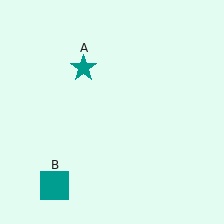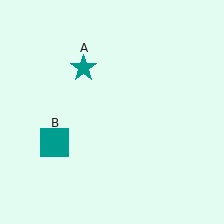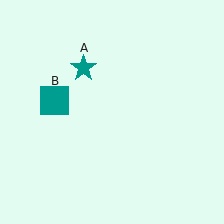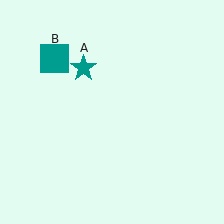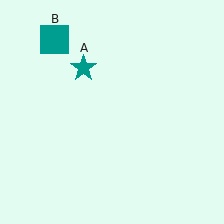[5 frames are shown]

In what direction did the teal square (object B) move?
The teal square (object B) moved up.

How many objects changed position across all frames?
1 object changed position: teal square (object B).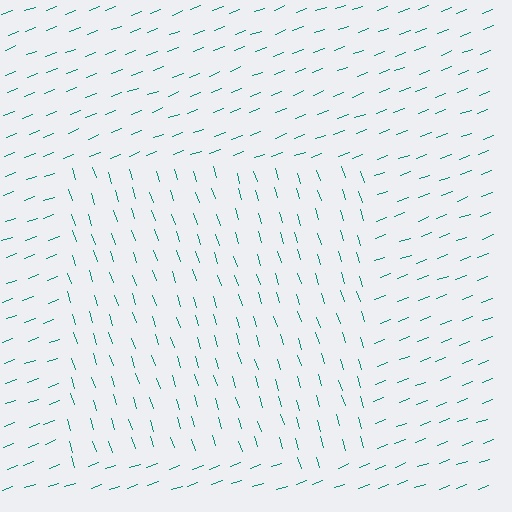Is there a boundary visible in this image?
Yes, there is a texture boundary formed by a change in line orientation.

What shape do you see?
I see a rectangle.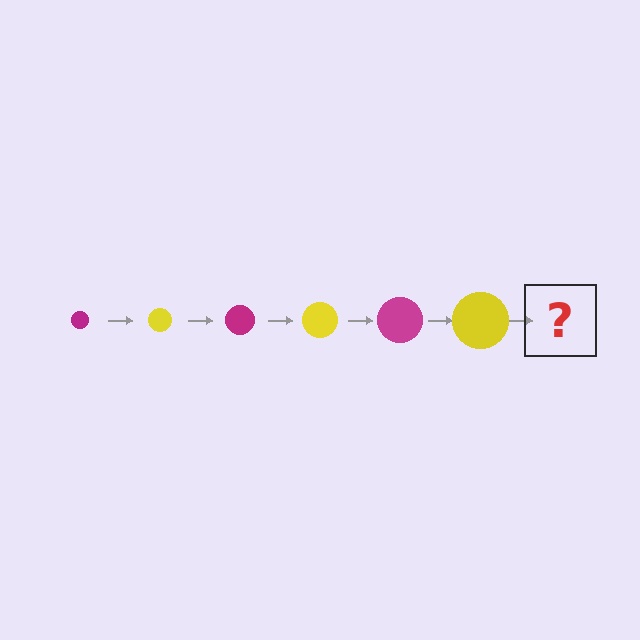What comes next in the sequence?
The next element should be a magenta circle, larger than the previous one.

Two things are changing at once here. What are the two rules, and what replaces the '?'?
The two rules are that the circle grows larger each step and the color cycles through magenta and yellow. The '?' should be a magenta circle, larger than the previous one.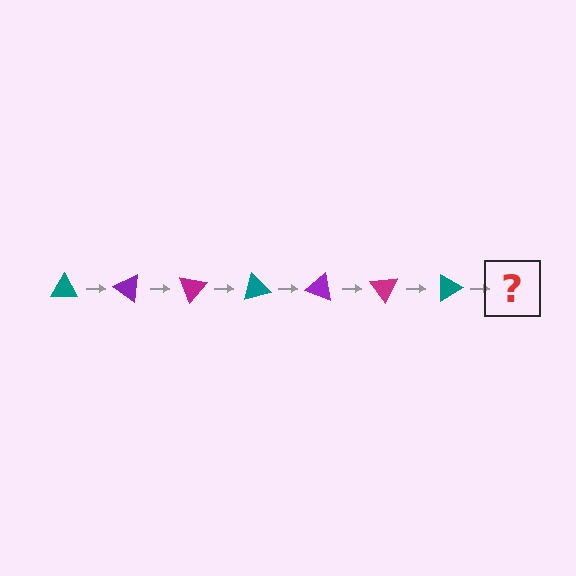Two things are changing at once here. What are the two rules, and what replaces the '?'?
The two rules are that it rotates 35 degrees each step and the color cycles through teal, purple, and magenta. The '?' should be a purple triangle, rotated 245 degrees from the start.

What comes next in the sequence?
The next element should be a purple triangle, rotated 245 degrees from the start.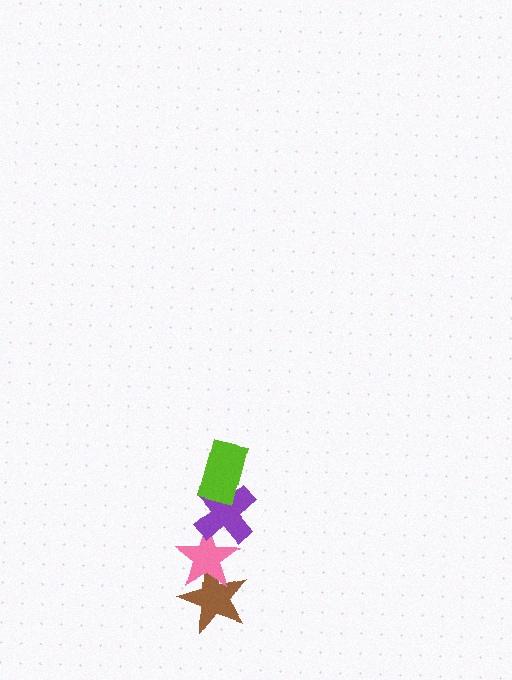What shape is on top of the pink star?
The purple cross is on top of the pink star.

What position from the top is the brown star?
The brown star is 4th from the top.